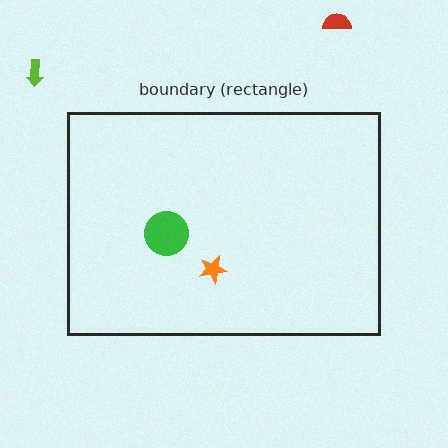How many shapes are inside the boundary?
2 inside, 2 outside.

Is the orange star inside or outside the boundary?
Inside.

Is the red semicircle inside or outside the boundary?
Outside.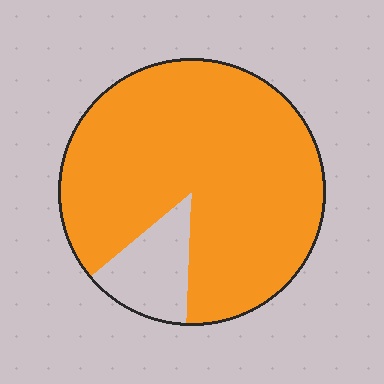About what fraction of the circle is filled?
About seven eighths (7/8).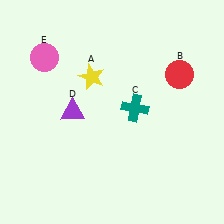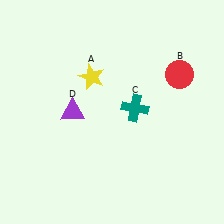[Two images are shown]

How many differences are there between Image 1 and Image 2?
There is 1 difference between the two images.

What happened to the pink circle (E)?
The pink circle (E) was removed in Image 2. It was in the top-left area of Image 1.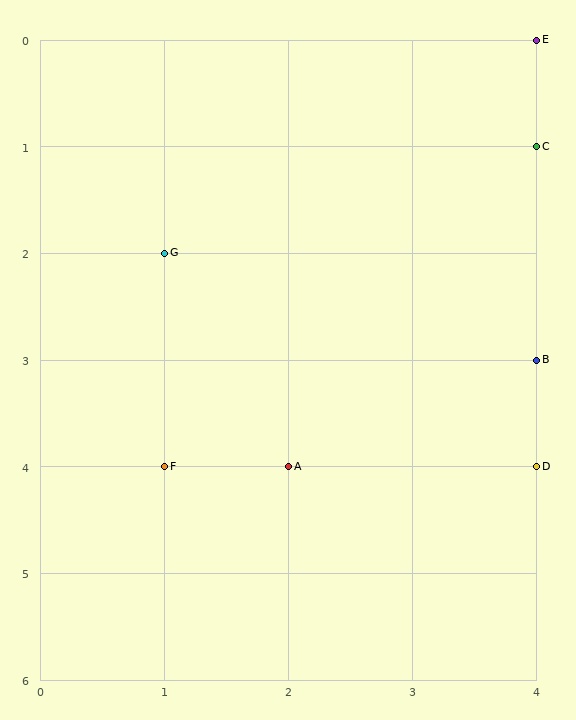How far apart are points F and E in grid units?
Points F and E are 3 columns and 4 rows apart (about 5.0 grid units diagonally).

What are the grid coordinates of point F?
Point F is at grid coordinates (1, 4).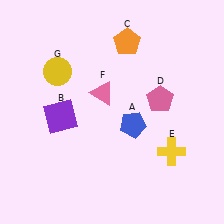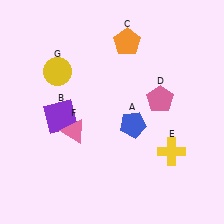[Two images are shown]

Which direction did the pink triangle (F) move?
The pink triangle (F) moved down.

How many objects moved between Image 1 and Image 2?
1 object moved between the two images.